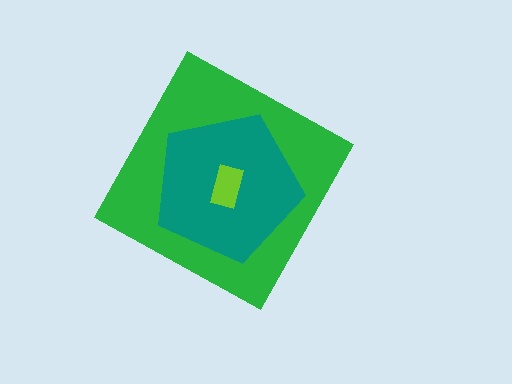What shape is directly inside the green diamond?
The teal pentagon.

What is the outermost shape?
The green diamond.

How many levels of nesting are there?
3.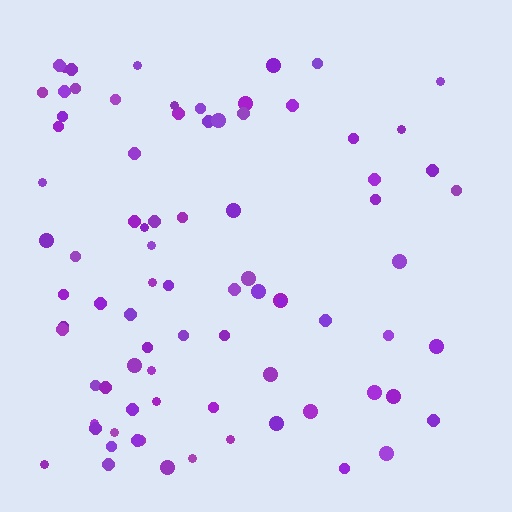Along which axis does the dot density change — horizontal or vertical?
Horizontal.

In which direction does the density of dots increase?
From right to left, with the left side densest.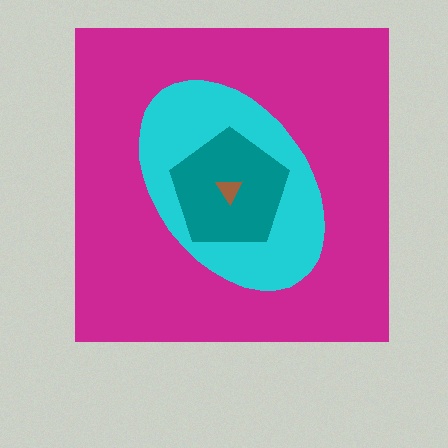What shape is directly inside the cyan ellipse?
The teal pentagon.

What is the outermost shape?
The magenta square.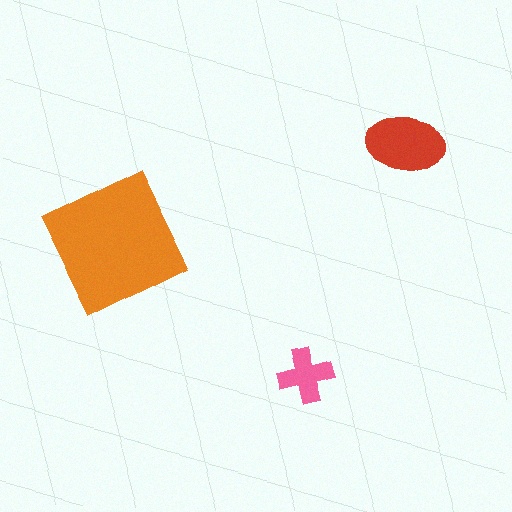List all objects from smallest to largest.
The pink cross, the red ellipse, the orange square.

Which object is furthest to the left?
The orange square is leftmost.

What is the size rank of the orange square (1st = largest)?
1st.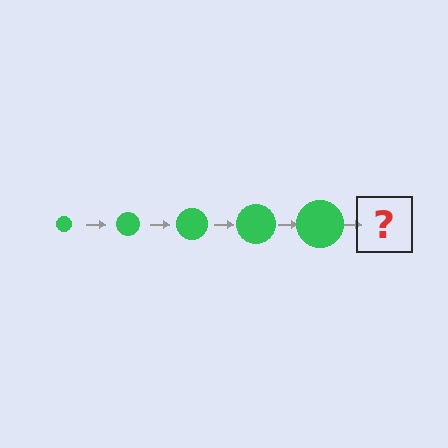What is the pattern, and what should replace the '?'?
The pattern is that the circle gets progressively larger each step. The '?' should be a green circle, larger than the previous one.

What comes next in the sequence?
The next element should be a green circle, larger than the previous one.